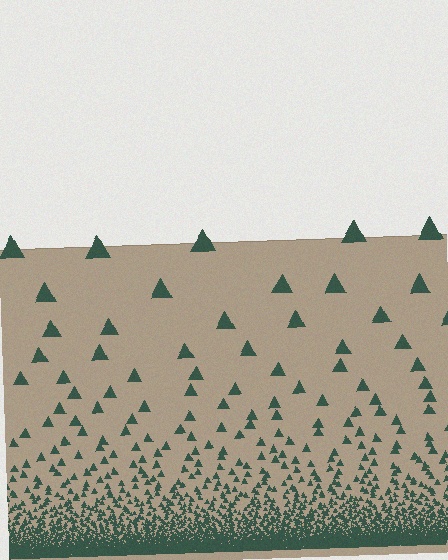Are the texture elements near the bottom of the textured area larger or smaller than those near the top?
Smaller. The gradient is inverted — elements near the bottom are smaller and denser.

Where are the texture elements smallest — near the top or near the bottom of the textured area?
Near the bottom.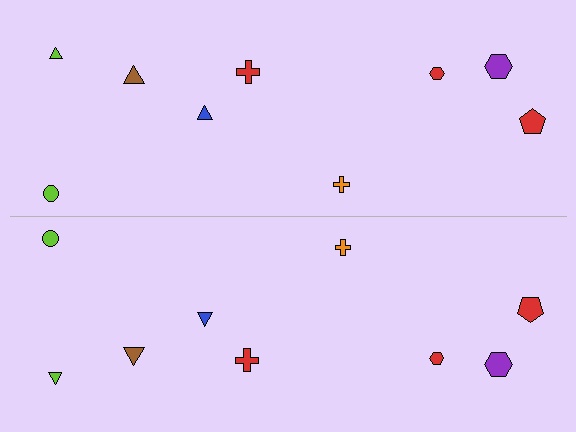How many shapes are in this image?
There are 18 shapes in this image.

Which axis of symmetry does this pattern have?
The pattern has a horizontal axis of symmetry running through the center of the image.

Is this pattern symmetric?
Yes, this pattern has bilateral (reflection) symmetry.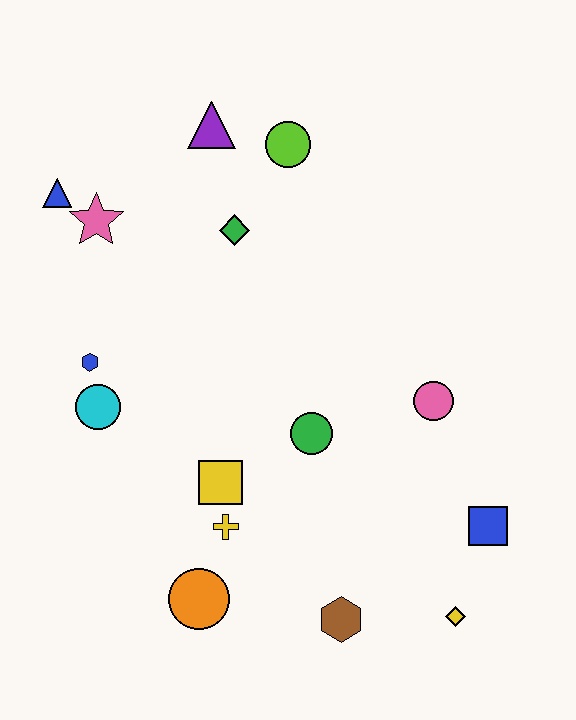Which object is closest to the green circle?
The yellow square is closest to the green circle.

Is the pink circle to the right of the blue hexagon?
Yes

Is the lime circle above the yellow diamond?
Yes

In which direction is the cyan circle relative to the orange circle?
The cyan circle is above the orange circle.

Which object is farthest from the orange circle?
The purple triangle is farthest from the orange circle.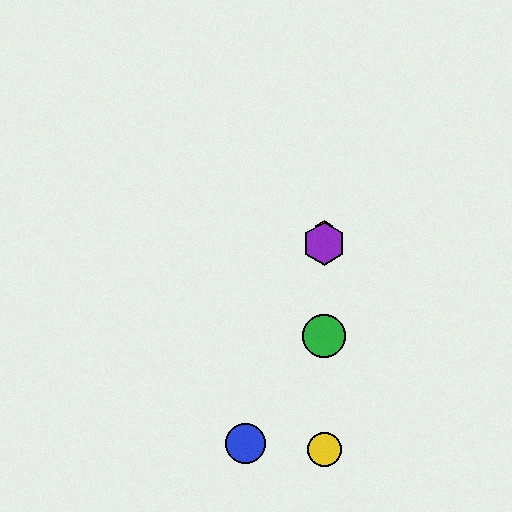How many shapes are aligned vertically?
4 shapes (the red hexagon, the green circle, the yellow circle, the purple hexagon) are aligned vertically.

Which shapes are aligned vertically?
The red hexagon, the green circle, the yellow circle, the purple hexagon are aligned vertically.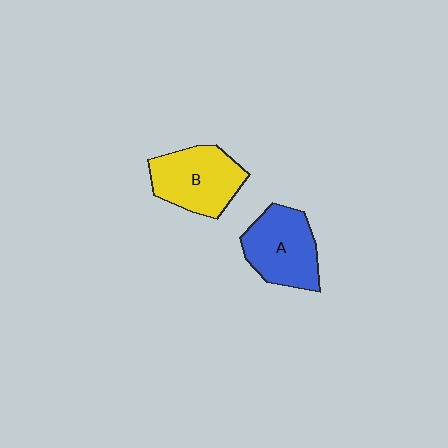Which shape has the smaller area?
Shape A (blue).